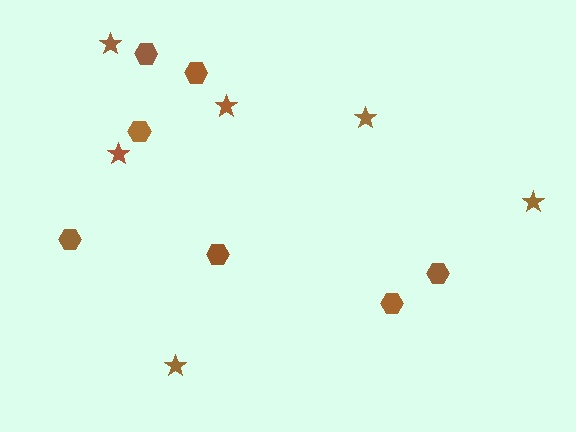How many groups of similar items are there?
There are 2 groups: one group of hexagons (7) and one group of stars (6).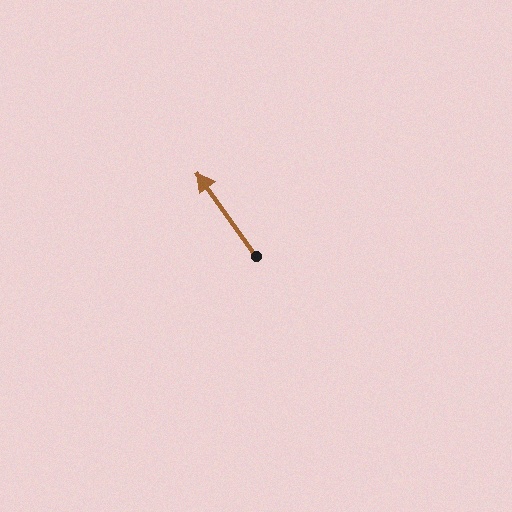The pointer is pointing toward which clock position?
Roughly 11 o'clock.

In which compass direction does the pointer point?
Northwest.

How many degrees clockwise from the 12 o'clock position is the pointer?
Approximately 325 degrees.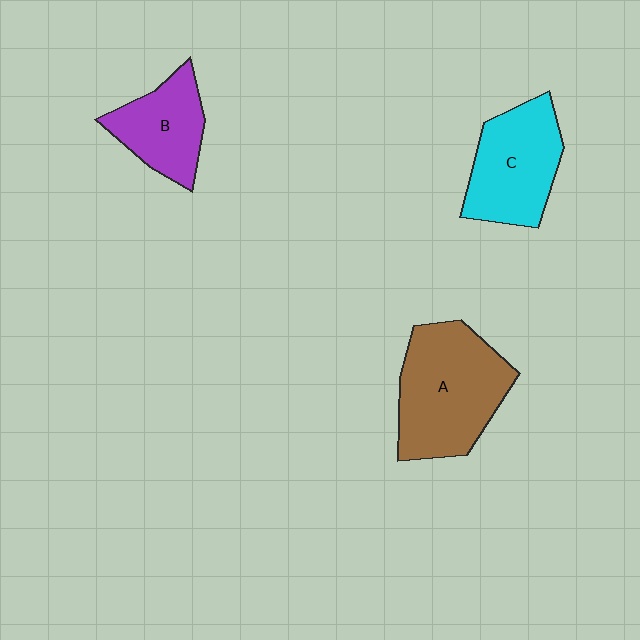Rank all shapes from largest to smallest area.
From largest to smallest: A (brown), C (cyan), B (purple).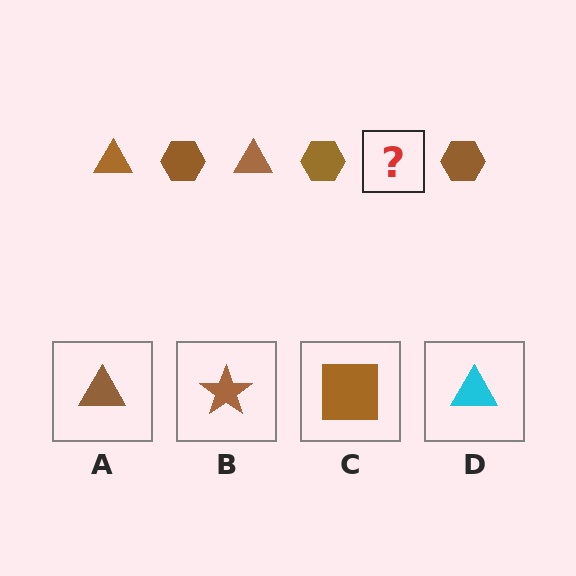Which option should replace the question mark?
Option A.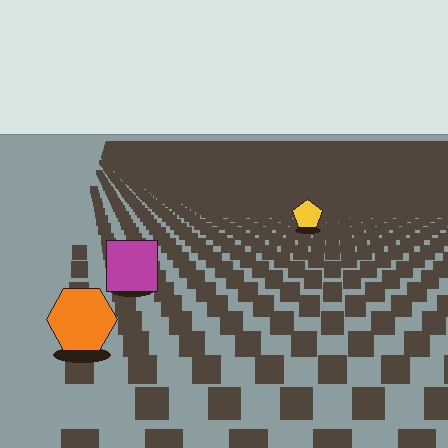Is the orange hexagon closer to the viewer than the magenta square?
Yes. The orange hexagon is closer — you can tell from the texture gradient: the ground texture is coarser near it.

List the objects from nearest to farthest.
From nearest to farthest: the orange hexagon, the magenta square, the yellow pentagon.